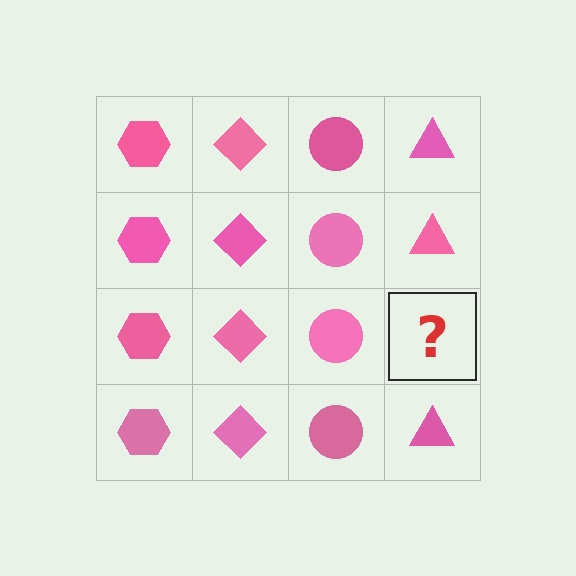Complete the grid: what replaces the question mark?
The question mark should be replaced with a pink triangle.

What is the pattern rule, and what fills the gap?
The rule is that each column has a consistent shape. The gap should be filled with a pink triangle.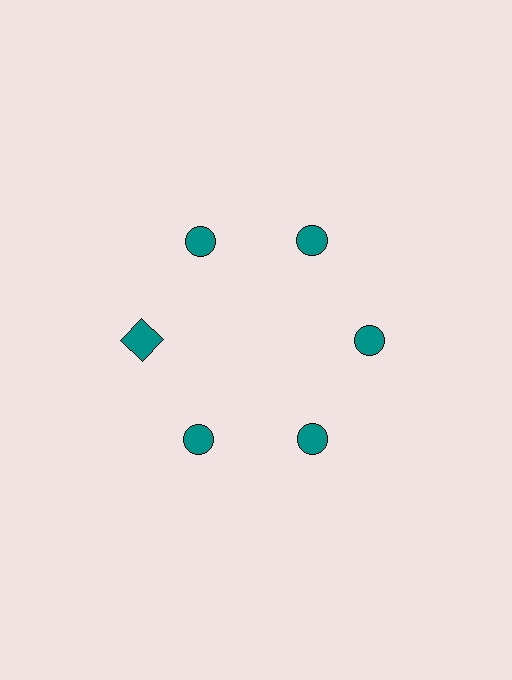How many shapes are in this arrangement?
There are 6 shapes arranged in a ring pattern.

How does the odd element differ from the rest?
It has a different shape: square instead of circle.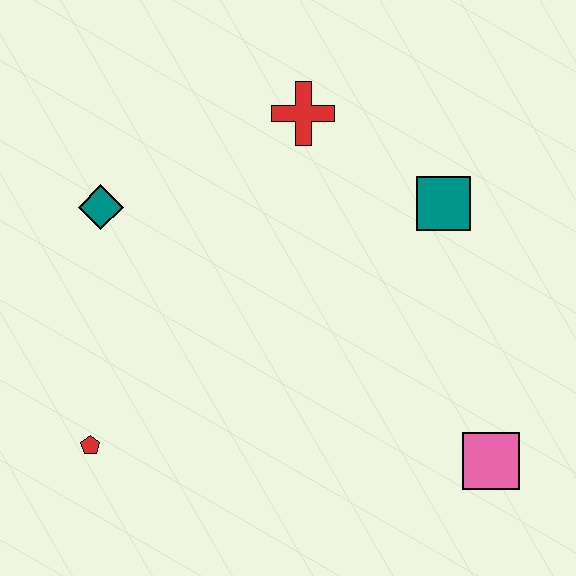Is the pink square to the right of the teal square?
Yes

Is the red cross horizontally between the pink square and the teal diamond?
Yes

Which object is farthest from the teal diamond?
The pink square is farthest from the teal diamond.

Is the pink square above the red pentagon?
No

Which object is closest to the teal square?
The red cross is closest to the teal square.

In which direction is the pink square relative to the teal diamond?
The pink square is to the right of the teal diamond.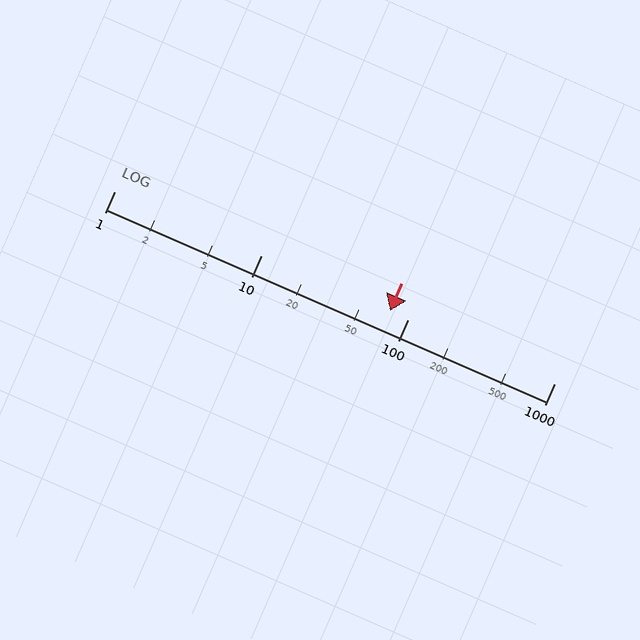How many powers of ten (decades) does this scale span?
The scale spans 3 decades, from 1 to 1000.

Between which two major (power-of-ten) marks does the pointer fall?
The pointer is between 10 and 100.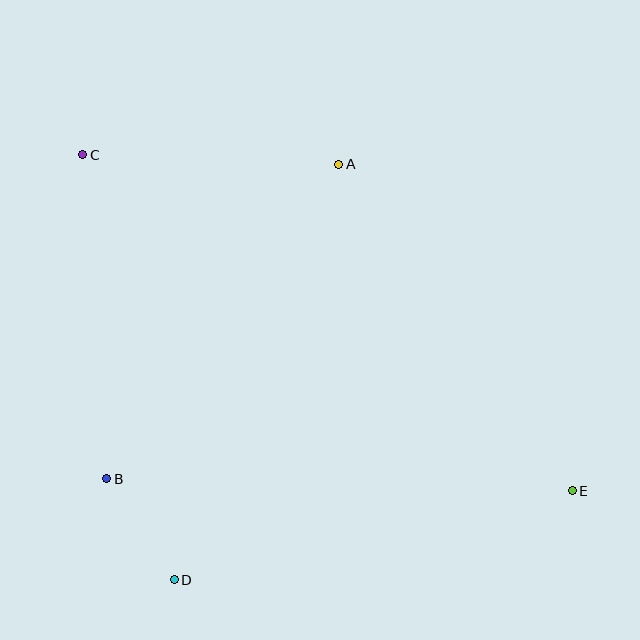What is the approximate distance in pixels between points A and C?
The distance between A and C is approximately 256 pixels.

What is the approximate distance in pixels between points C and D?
The distance between C and D is approximately 435 pixels.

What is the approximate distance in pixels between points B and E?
The distance between B and E is approximately 466 pixels.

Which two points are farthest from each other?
Points C and E are farthest from each other.